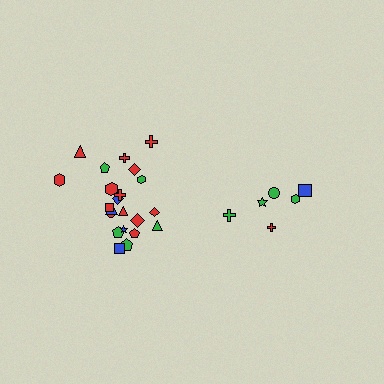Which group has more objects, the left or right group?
The left group.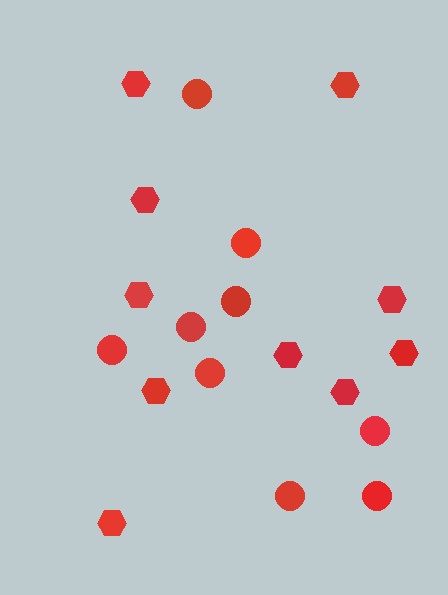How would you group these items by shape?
There are 2 groups: one group of hexagons (10) and one group of circles (9).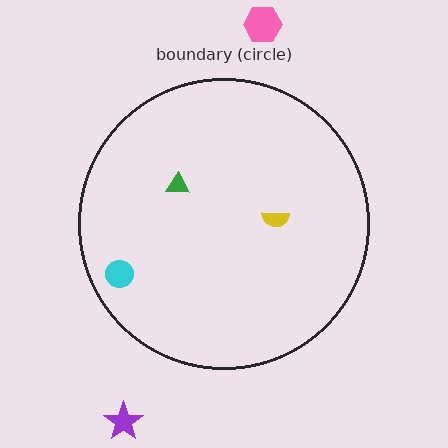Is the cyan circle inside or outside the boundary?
Inside.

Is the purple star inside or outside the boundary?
Outside.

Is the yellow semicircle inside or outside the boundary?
Inside.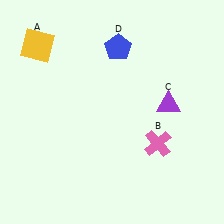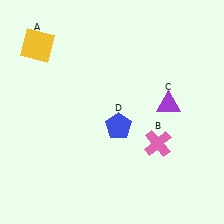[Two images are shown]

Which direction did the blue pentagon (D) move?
The blue pentagon (D) moved down.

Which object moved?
The blue pentagon (D) moved down.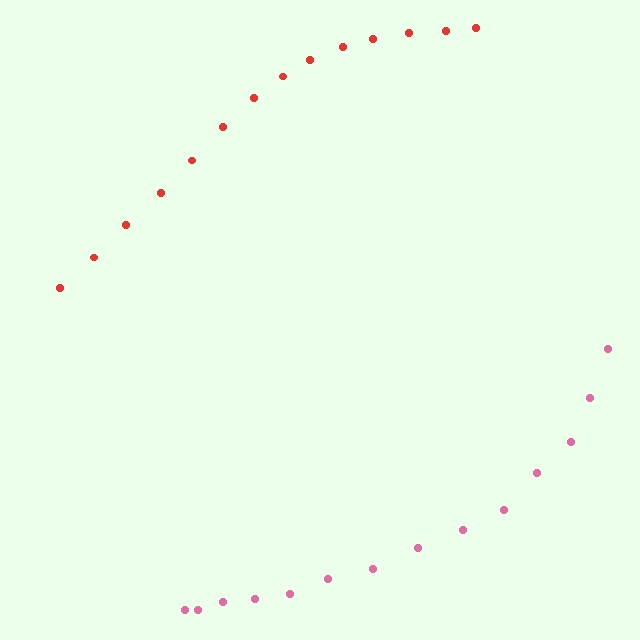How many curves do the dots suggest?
There are 2 distinct paths.